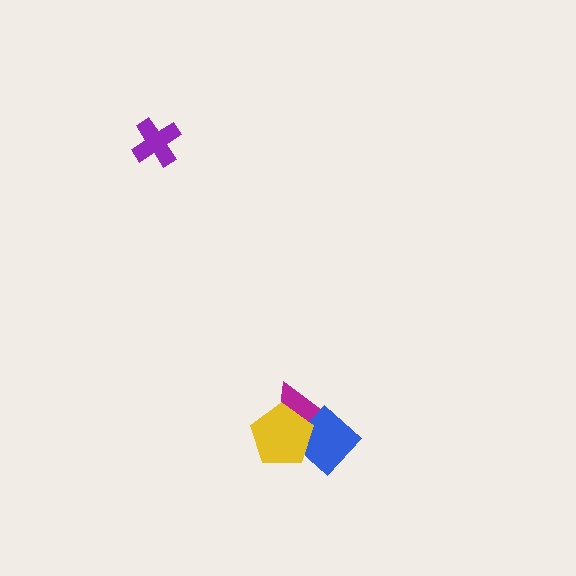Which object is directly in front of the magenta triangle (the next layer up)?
The blue diamond is directly in front of the magenta triangle.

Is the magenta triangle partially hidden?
Yes, it is partially covered by another shape.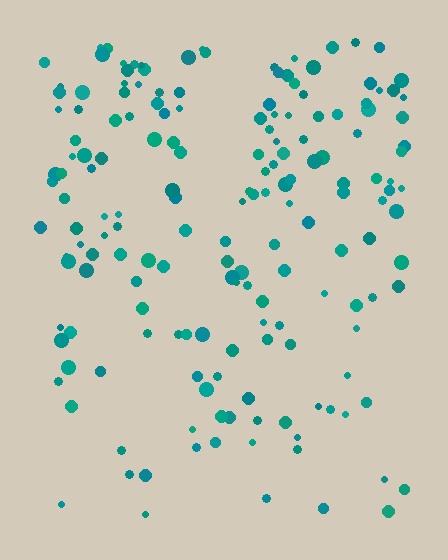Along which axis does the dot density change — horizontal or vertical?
Vertical.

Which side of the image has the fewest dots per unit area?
The bottom.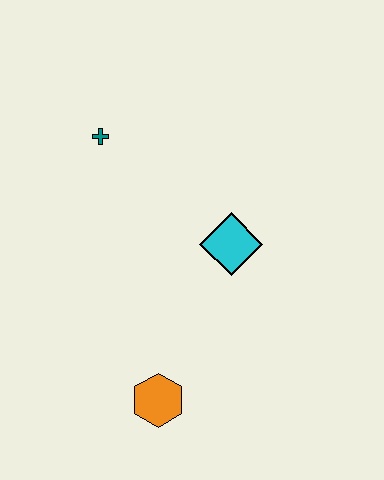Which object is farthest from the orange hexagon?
The teal cross is farthest from the orange hexagon.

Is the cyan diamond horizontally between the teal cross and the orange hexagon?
No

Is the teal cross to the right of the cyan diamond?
No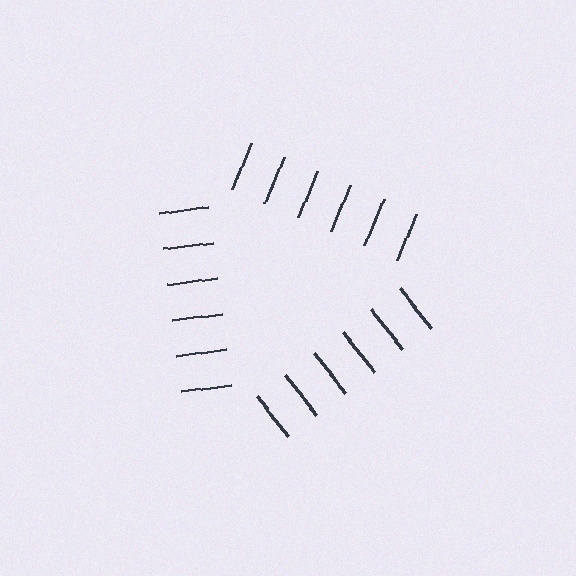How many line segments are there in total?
18 — 6 along each of the 3 edges.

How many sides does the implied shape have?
3 sides — the line-ends trace a triangle.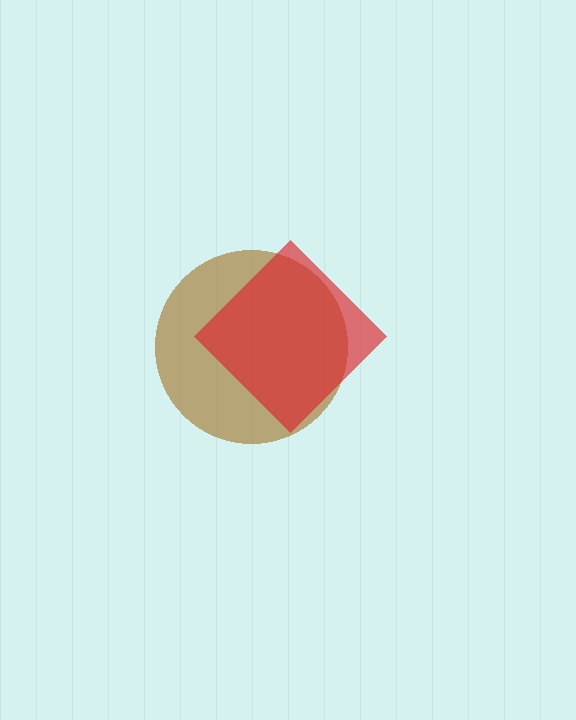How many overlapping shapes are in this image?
There are 2 overlapping shapes in the image.